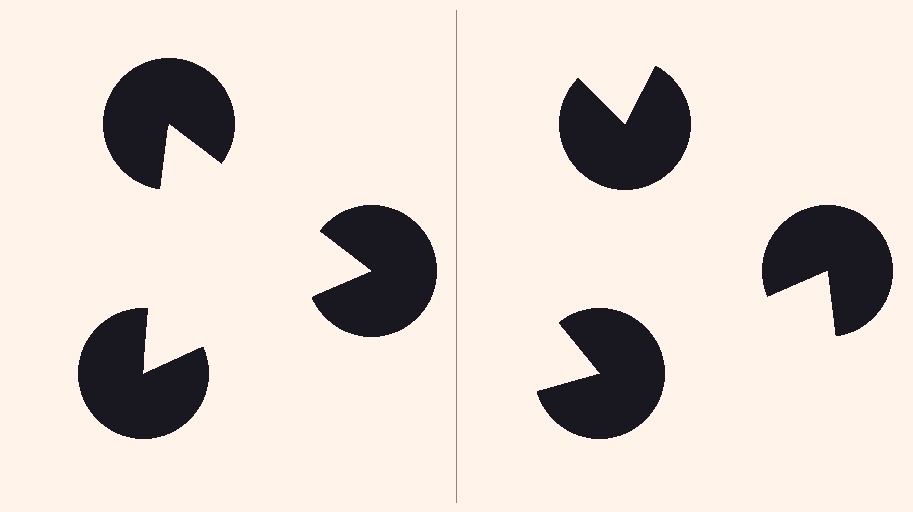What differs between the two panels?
The pac-man discs are positioned identically on both sides; only the wedge orientations differ. On the left they align to a triangle; on the right they are misaligned.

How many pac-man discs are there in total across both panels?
6 — 3 on each side.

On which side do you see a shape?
An illusory triangle appears on the left side. On the right side the wedge cuts are rotated, so no coherent shape forms.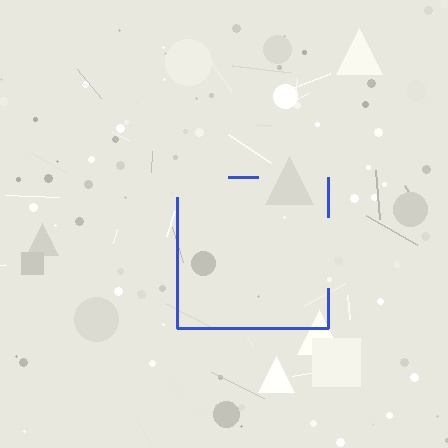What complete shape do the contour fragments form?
The contour fragments form a square.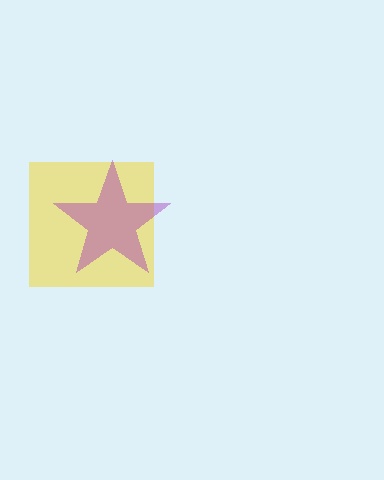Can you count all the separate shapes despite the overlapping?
Yes, there are 2 separate shapes.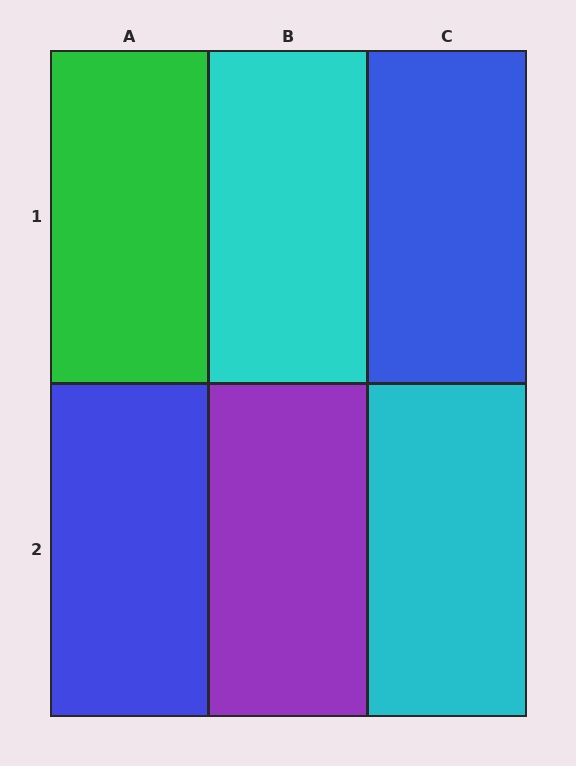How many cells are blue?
2 cells are blue.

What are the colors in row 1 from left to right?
Green, cyan, blue.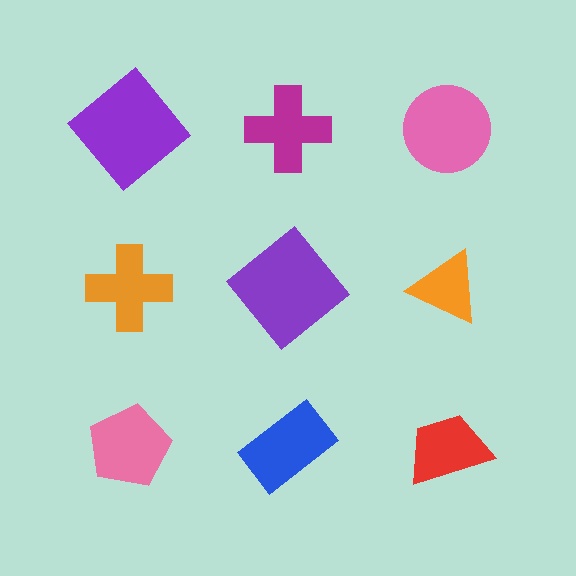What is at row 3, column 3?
A red trapezoid.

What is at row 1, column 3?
A pink circle.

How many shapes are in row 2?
3 shapes.